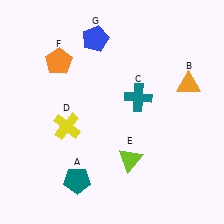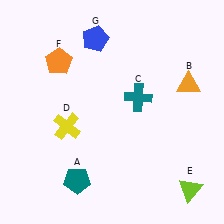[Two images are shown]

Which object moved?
The lime triangle (E) moved right.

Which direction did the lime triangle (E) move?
The lime triangle (E) moved right.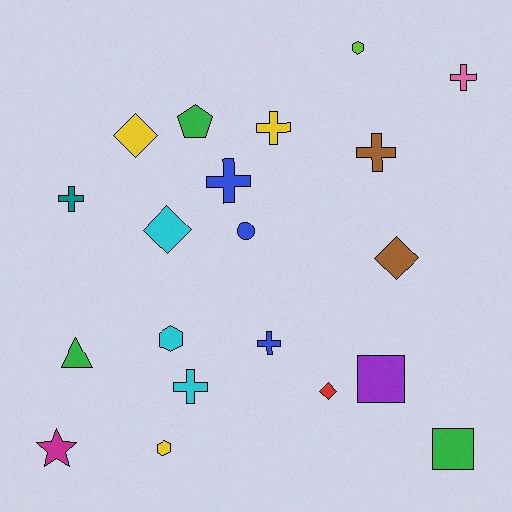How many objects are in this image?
There are 20 objects.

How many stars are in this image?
There is 1 star.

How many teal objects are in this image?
There is 1 teal object.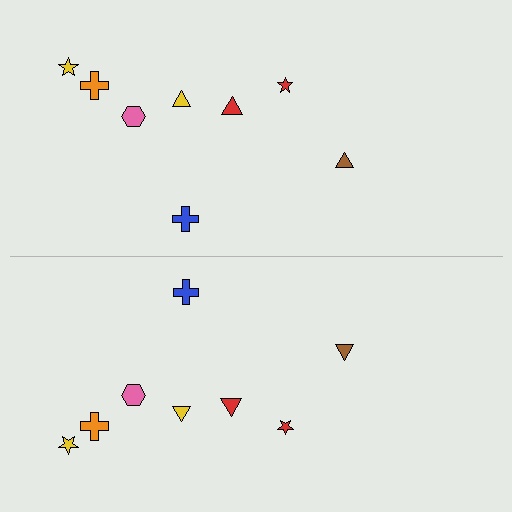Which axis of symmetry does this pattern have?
The pattern has a horizontal axis of symmetry running through the center of the image.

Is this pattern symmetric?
Yes, this pattern has bilateral (reflection) symmetry.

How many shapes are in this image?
There are 16 shapes in this image.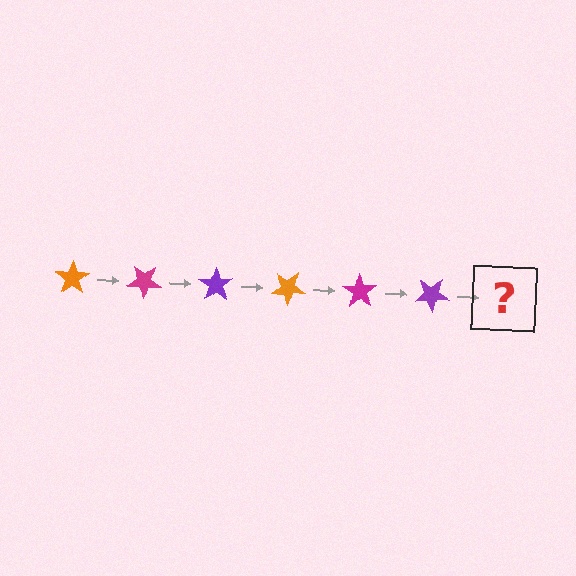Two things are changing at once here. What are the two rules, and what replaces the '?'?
The two rules are that it rotates 35 degrees each step and the color cycles through orange, magenta, and purple. The '?' should be an orange star, rotated 210 degrees from the start.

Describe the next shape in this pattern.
It should be an orange star, rotated 210 degrees from the start.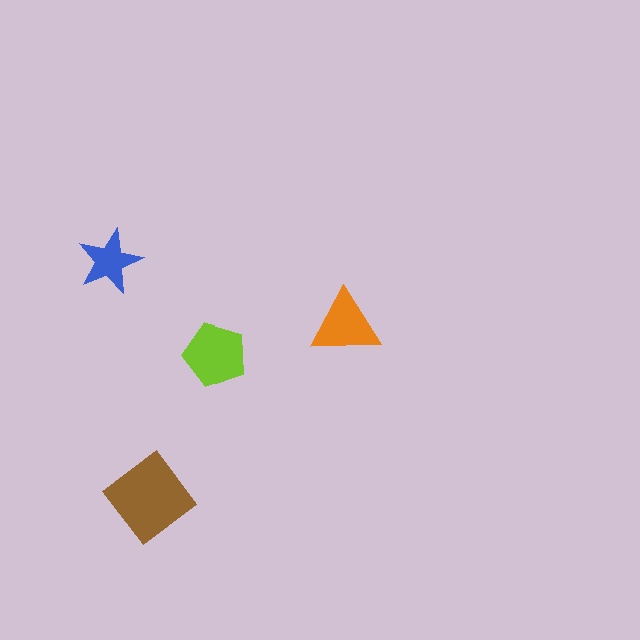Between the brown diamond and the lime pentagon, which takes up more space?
The brown diamond.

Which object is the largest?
The brown diamond.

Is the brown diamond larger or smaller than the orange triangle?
Larger.